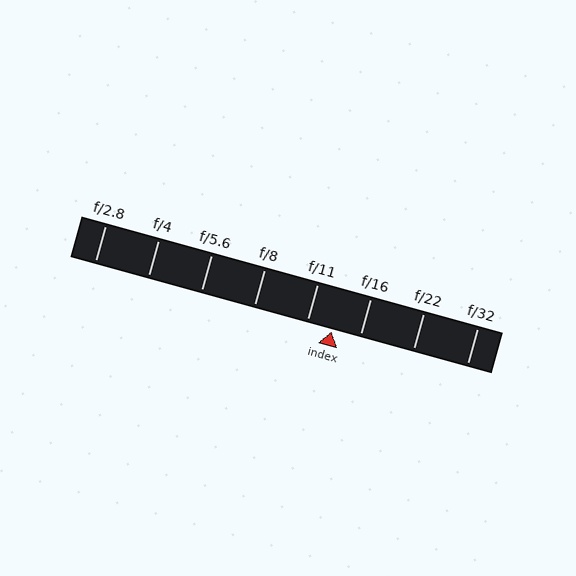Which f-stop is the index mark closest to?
The index mark is closest to f/11.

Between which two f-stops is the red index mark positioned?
The index mark is between f/11 and f/16.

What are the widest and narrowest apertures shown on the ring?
The widest aperture shown is f/2.8 and the narrowest is f/32.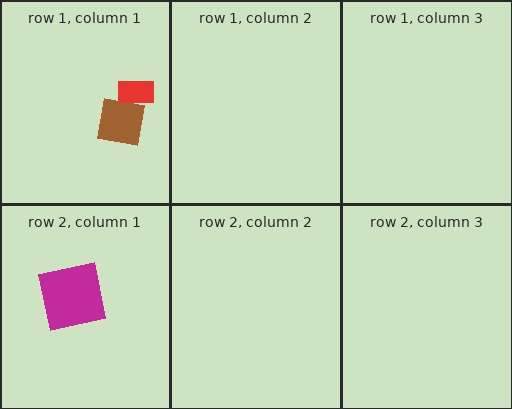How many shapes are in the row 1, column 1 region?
2.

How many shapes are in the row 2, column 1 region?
1.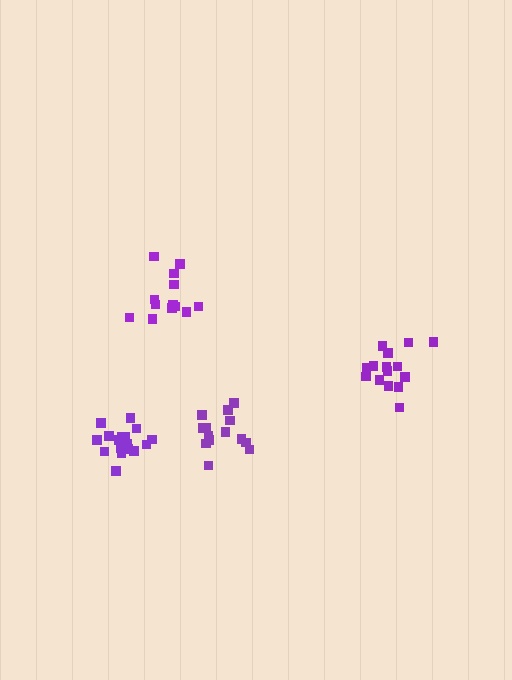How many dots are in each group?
Group 1: 15 dots, Group 2: 14 dots, Group 3: 19 dots, Group 4: 14 dots (62 total).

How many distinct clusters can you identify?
There are 4 distinct clusters.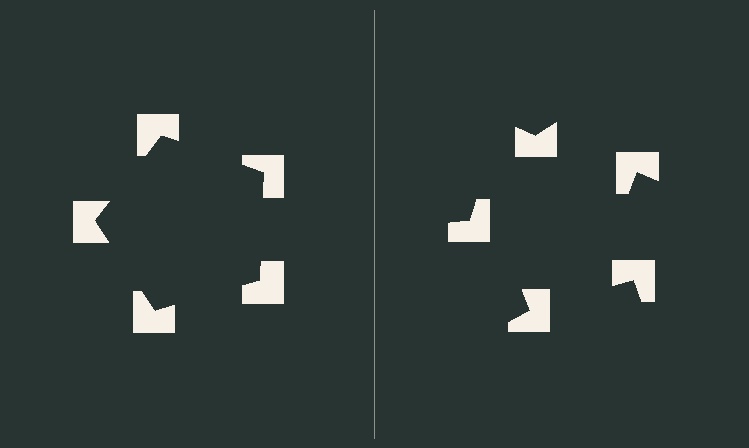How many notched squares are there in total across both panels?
10 — 5 on each side.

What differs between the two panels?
The notched squares are positioned identically on both sides; only the wedge orientations differ. On the left they align to a pentagon; on the right they are misaligned.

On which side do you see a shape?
An illusory pentagon appears on the left side. On the right side the wedge cuts are rotated, so no coherent shape forms.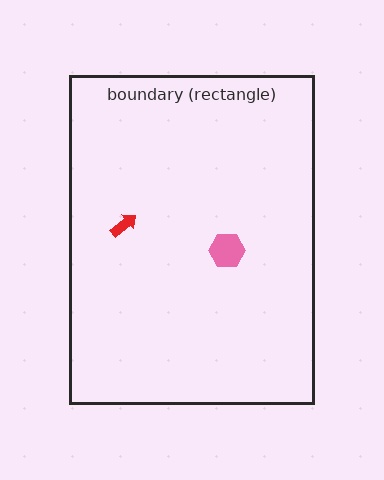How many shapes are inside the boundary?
2 inside, 0 outside.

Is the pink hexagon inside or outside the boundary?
Inside.